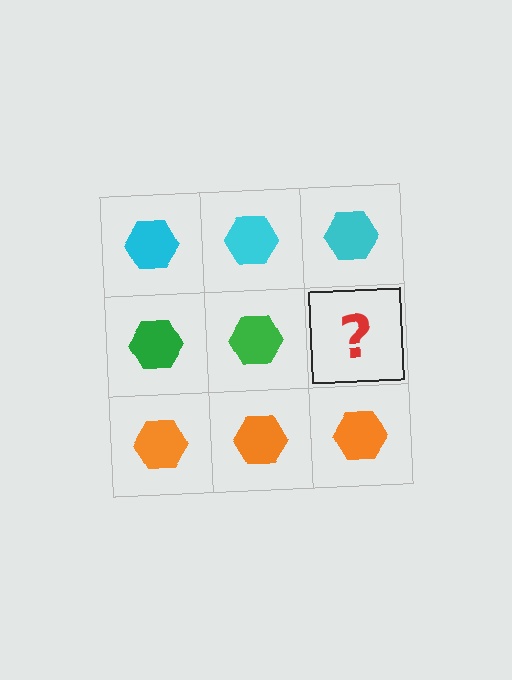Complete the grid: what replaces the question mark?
The question mark should be replaced with a green hexagon.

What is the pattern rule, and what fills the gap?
The rule is that each row has a consistent color. The gap should be filled with a green hexagon.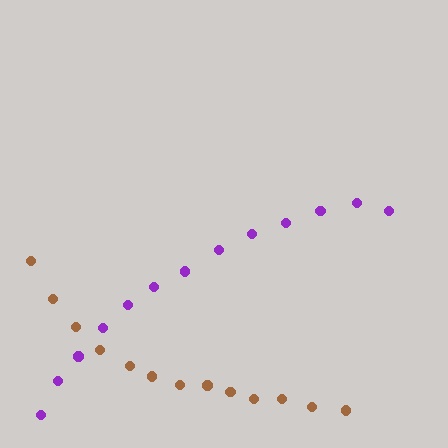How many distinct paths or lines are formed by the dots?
There are 2 distinct paths.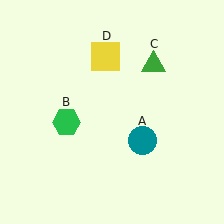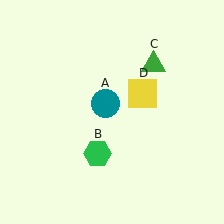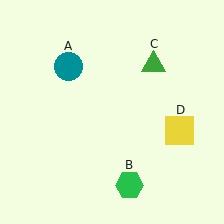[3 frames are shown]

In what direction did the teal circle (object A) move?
The teal circle (object A) moved up and to the left.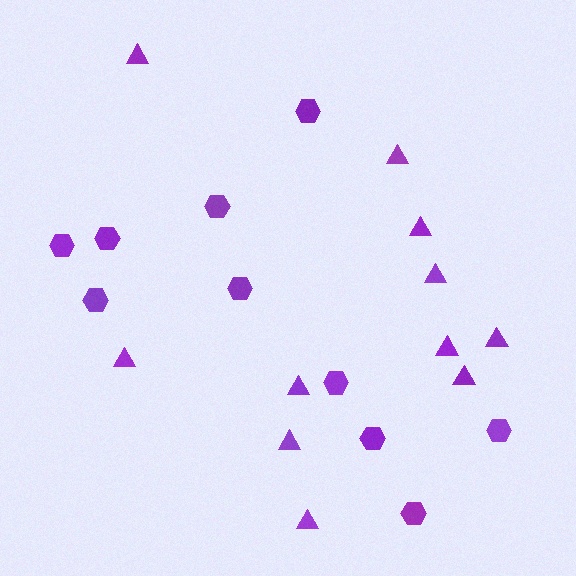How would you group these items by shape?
There are 2 groups: one group of triangles (11) and one group of hexagons (10).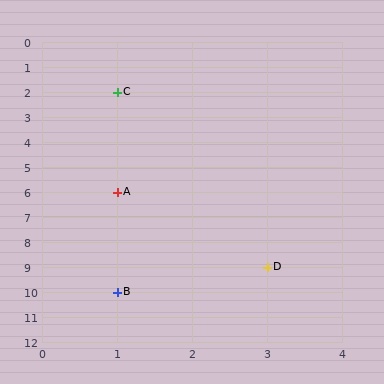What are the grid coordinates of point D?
Point D is at grid coordinates (3, 9).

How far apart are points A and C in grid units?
Points A and C are 4 rows apart.